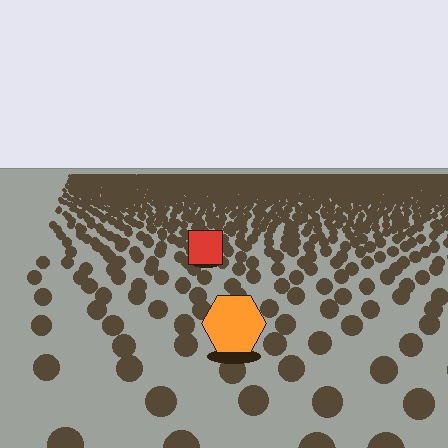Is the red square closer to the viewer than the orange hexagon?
No. The orange hexagon is closer — you can tell from the texture gradient: the ground texture is coarser near it.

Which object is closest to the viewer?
The orange hexagon is closest. The texture marks near it are larger and more spread out.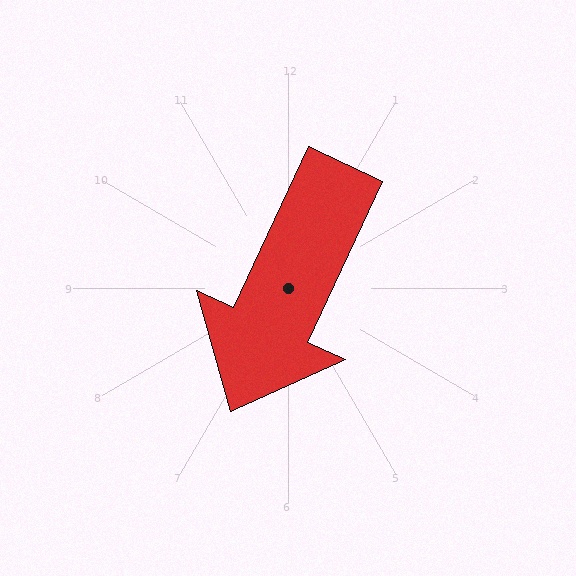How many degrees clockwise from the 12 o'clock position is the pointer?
Approximately 205 degrees.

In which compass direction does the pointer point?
Southwest.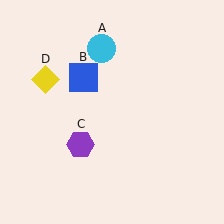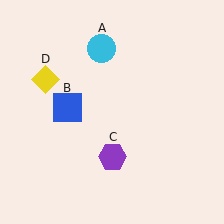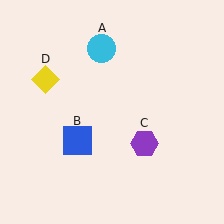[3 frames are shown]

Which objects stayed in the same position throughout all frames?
Cyan circle (object A) and yellow diamond (object D) remained stationary.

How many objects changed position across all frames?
2 objects changed position: blue square (object B), purple hexagon (object C).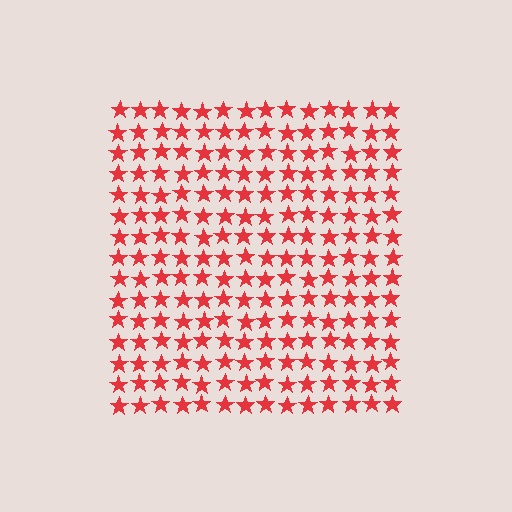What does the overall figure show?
The overall figure shows a square.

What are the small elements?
The small elements are stars.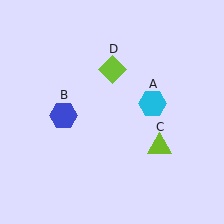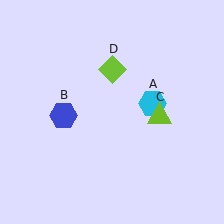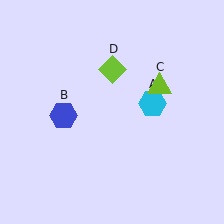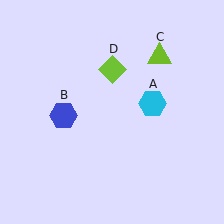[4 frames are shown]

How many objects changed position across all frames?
1 object changed position: lime triangle (object C).